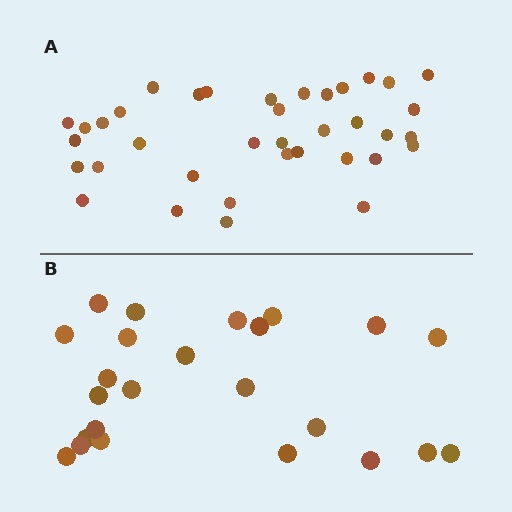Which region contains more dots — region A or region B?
Region A (the top region) has more dots.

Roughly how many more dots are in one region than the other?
Region A has approximately 15 more dots than region B.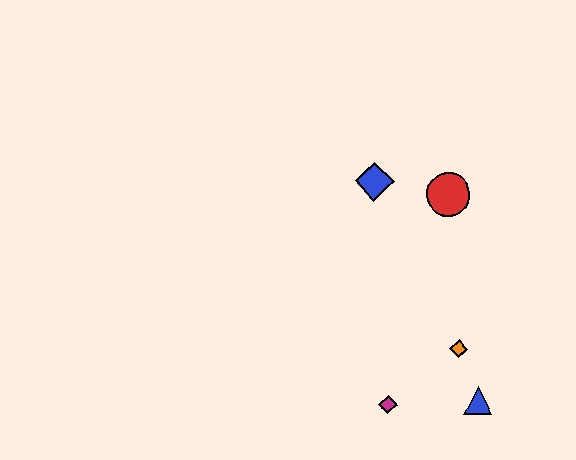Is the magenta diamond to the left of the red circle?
Yes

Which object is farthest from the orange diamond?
The blue diamond is farthest from the orange diamond.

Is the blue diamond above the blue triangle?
Yes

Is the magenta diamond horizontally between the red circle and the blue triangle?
No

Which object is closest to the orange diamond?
The blue triangle is closest to the orange diamond.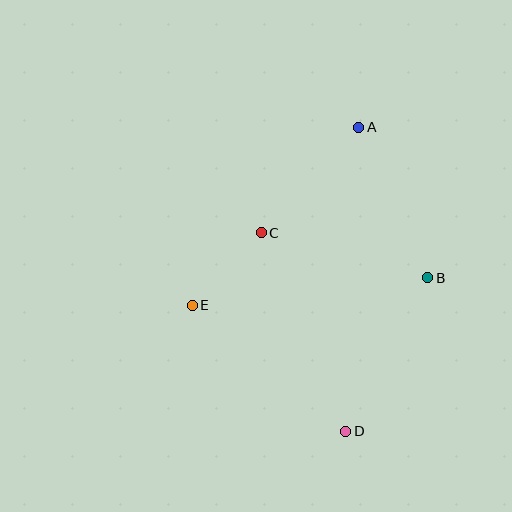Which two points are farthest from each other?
Points A and D are farthest from each other.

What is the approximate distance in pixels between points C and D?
The distance between C and D is approximately 216 pixels.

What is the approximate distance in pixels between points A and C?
The distance between A and C is approximately 143 pixels.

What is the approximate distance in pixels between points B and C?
The distance between B and C is approximately 172 pixels.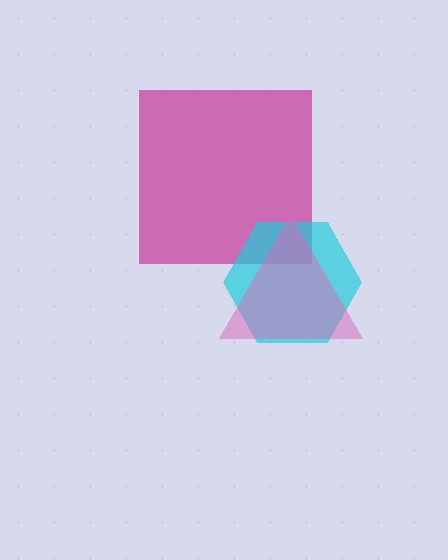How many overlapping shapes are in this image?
There are 3 overlapping shapes in the image.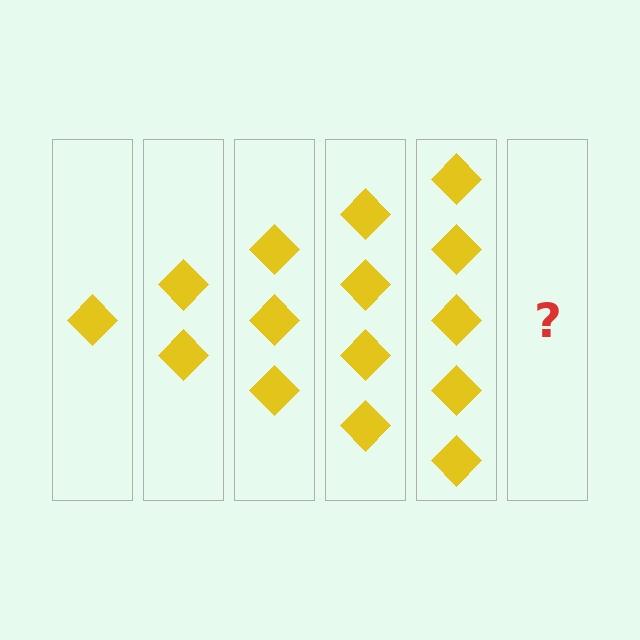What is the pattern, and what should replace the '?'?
The pattern is that each step adds one more diamond. The '?' should be 6 diamonds.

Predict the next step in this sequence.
The next step is 6 diamonds.